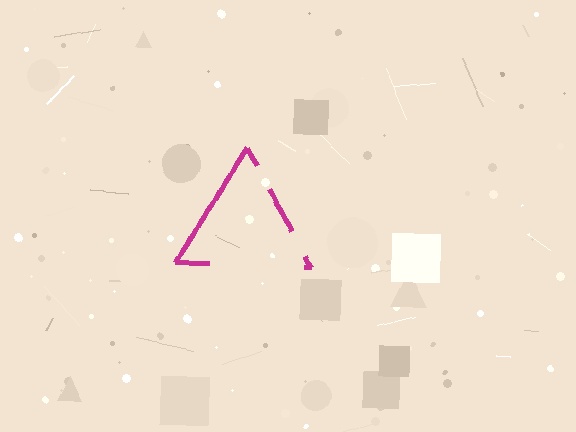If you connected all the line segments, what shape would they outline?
They would outline a triangle.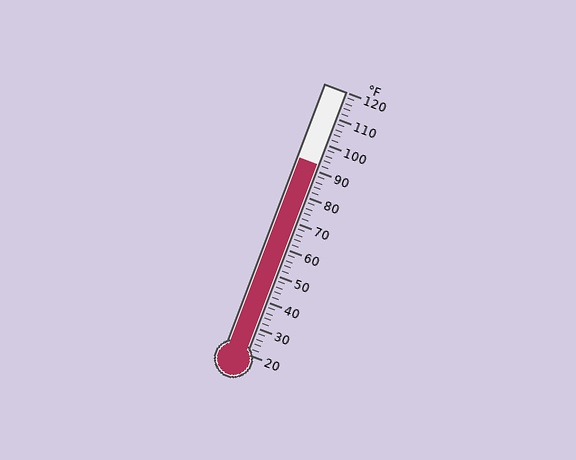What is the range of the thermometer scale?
The thermometer scale ranges from 20°F to 120°F.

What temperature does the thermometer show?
The thermometer shows approximately 92°F.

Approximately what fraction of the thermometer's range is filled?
The thermometer is filled to approximately 70% of its range.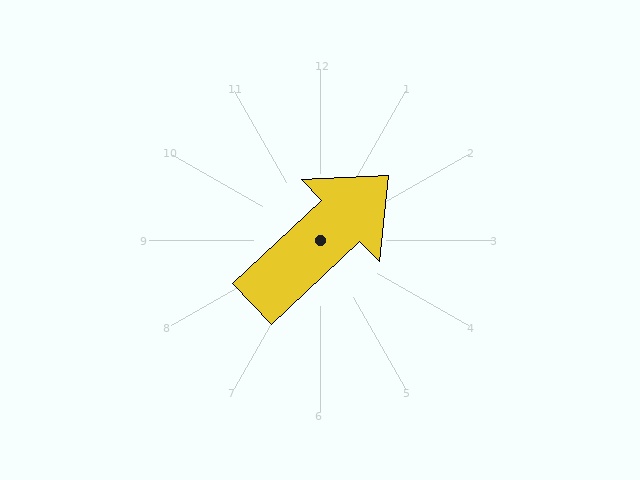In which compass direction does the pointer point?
Northeast.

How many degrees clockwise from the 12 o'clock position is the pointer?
Approximately 47 degrees.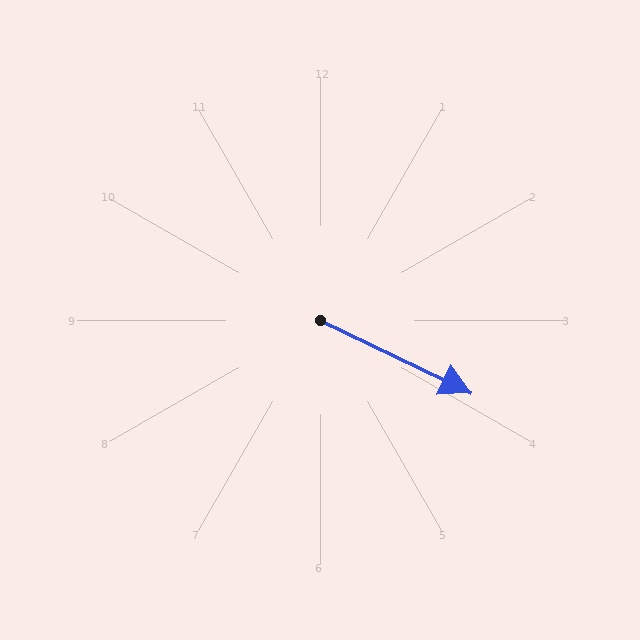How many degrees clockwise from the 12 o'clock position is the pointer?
Approximately 116 degrees.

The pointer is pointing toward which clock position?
Roughly 4 o'clock.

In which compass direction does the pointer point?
Southeast.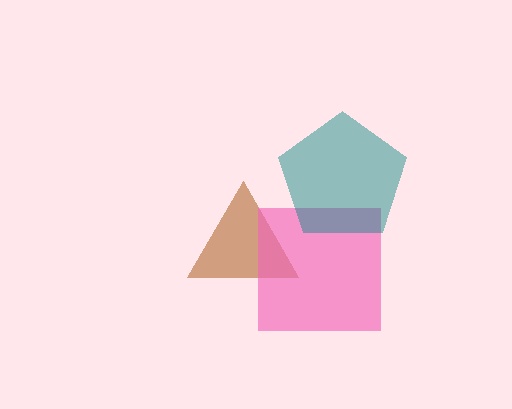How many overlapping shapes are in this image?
There are 3 overlapping shapes in the image.